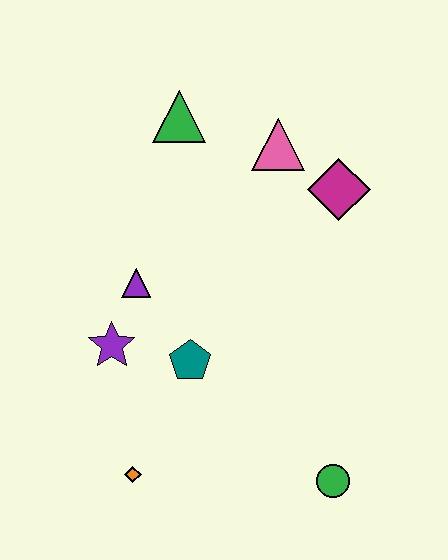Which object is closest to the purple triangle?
The purple star is closest to the purple triangle.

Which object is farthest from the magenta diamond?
The orange diamond is farthest from the magenta diamond.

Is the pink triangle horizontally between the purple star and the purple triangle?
No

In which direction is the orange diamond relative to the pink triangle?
The orange diamond is below the pink triangle.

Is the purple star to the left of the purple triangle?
Yes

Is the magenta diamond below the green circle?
No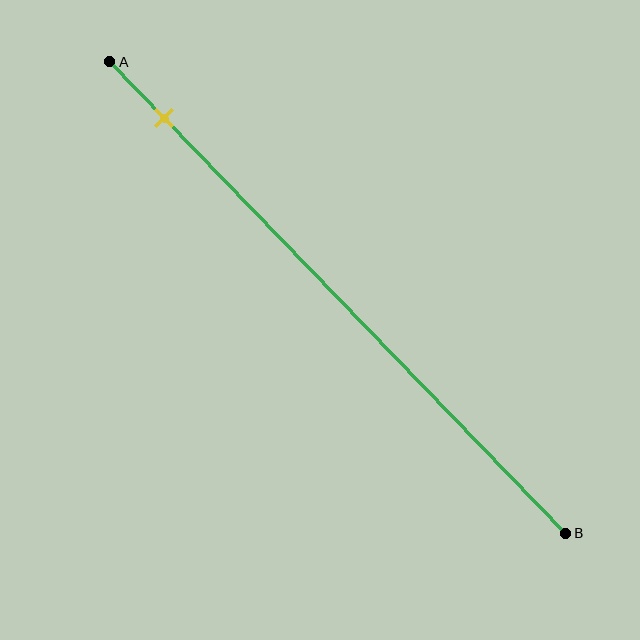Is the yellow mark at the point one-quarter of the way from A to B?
No, the mark is at about 10% from A, not at the 25% one-quarter point.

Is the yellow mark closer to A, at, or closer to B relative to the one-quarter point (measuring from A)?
The yellow mark is closer to point A than the one-quarter point of segment AB.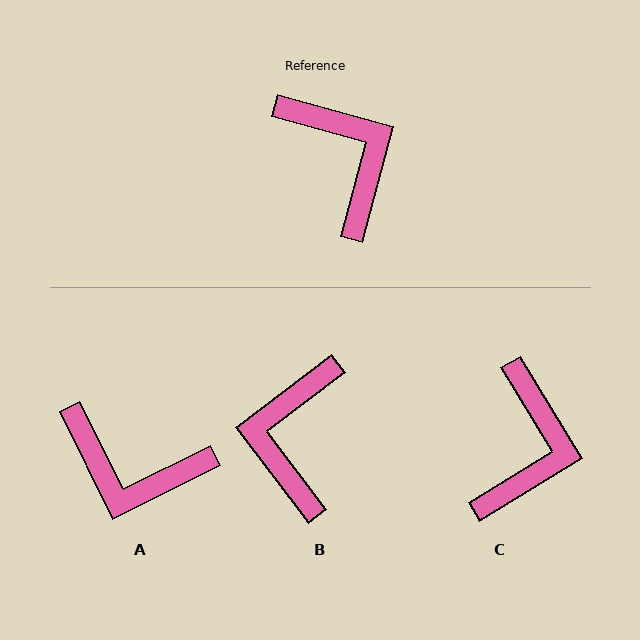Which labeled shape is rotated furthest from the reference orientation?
B, about 143 degrees away.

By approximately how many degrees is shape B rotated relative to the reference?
Approximately 143 degrees counter-clockwise.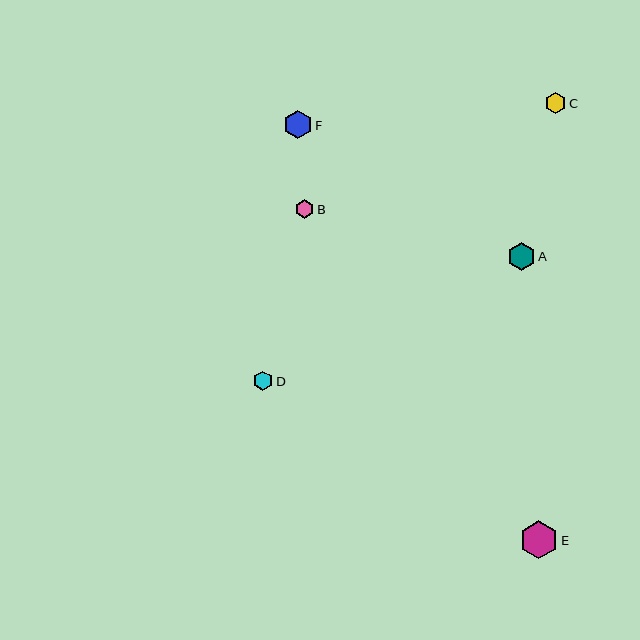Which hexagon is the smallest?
Hexagon B is the smallest with a size of approximately 19 pixels.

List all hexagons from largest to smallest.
From largest to smallest: E, F, A, C, D, B.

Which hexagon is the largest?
Hexagon E is the largest with a size of approximately 38 pixels.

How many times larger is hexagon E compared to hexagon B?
Hexagon E is approximately 2.0 times the size of hexagon B.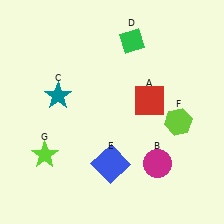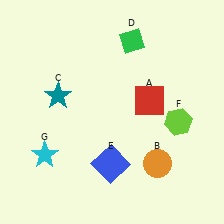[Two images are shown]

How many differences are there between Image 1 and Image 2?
There are 2 differences between the two images.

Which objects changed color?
B changed from magenta to orange. G changed from lime to cyan.